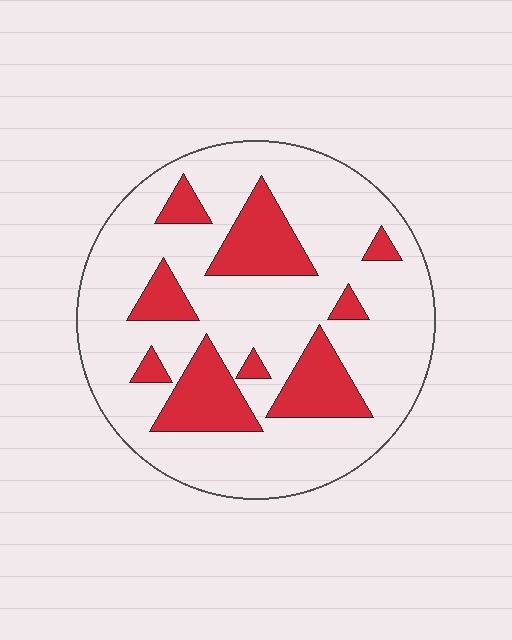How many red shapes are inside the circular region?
9.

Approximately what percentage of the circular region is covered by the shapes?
Approximately 25%.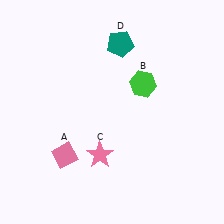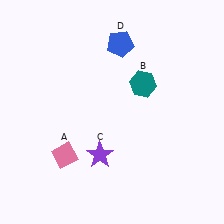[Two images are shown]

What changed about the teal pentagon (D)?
In Image 1, D is teal. In Image 2, it changed to blue.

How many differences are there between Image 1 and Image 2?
There are 3 differences between the two images.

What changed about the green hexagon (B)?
In Image 1, B is green. In Image 2, it changed to teal.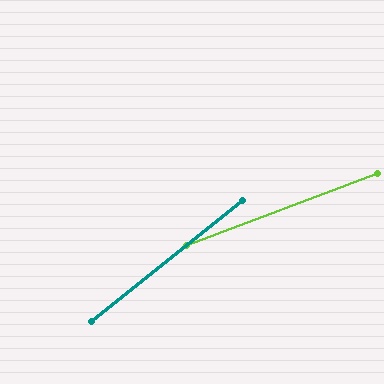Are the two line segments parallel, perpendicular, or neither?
Neither parallel nor perpendicular — they differ by about 18°.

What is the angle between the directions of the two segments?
Approximately 18 degrees.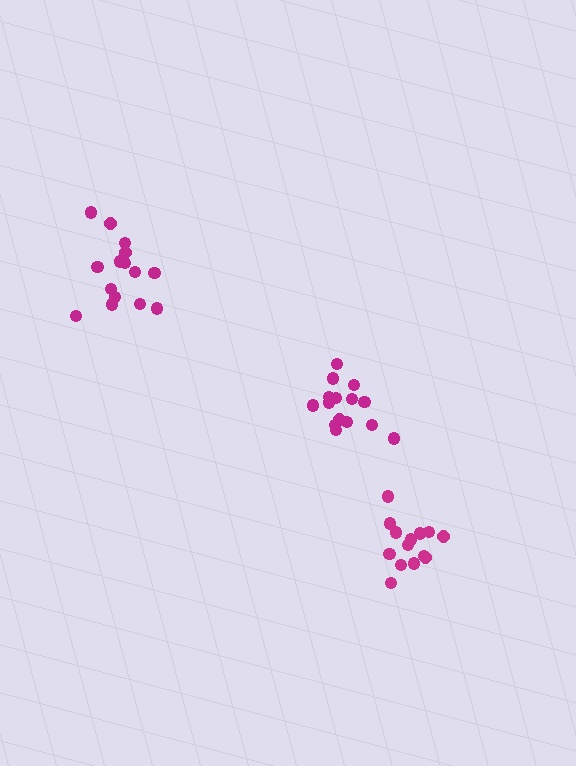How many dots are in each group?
Group 1: 15 dots, Group 2: 14 dots, Group 3: 15 dots (44 total).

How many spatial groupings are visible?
There are 3 spatial groupings.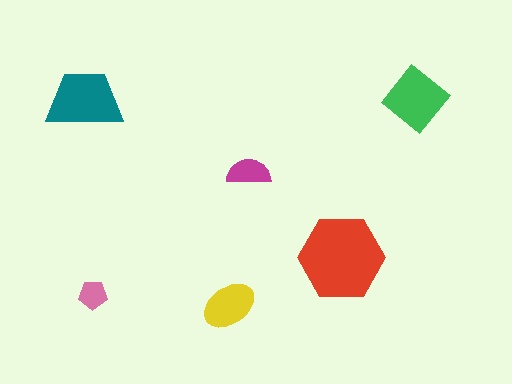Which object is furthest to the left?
The teal trapezoid is leftmost.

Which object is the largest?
The red hexagon.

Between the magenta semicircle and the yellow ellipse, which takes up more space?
The yellow ellipse.